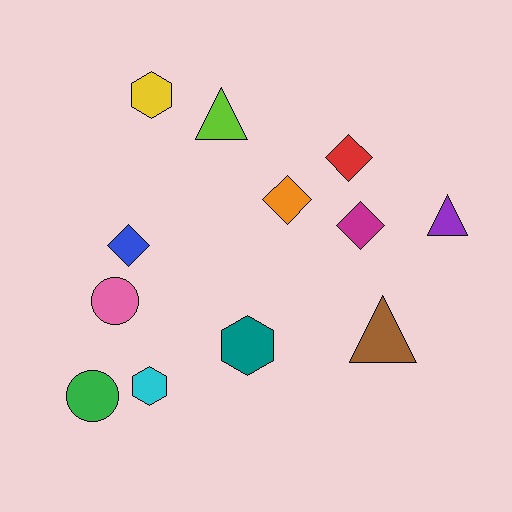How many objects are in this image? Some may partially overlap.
There are 12 objects.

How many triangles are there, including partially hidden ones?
There are 3 triangles.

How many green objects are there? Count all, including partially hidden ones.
There is 1 green object.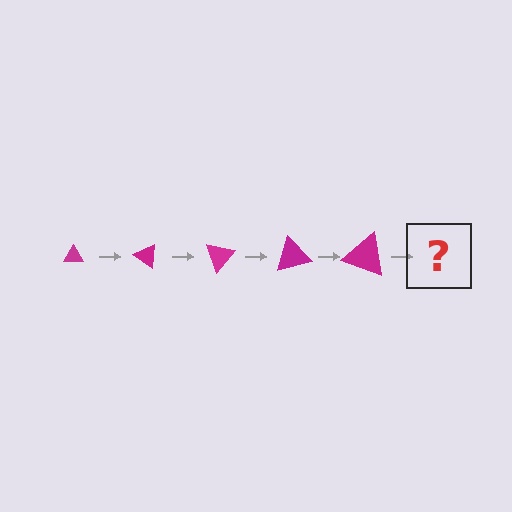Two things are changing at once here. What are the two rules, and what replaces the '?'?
The two rules are that the triangle grows larger each step and it rotates 35 degrees each step. The '?' should be a triangle, larger than the previous one and rotated 175 degrees from the start.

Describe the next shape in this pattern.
It should be a triangle, larger than the previous one and rotated 175 degrees from the start.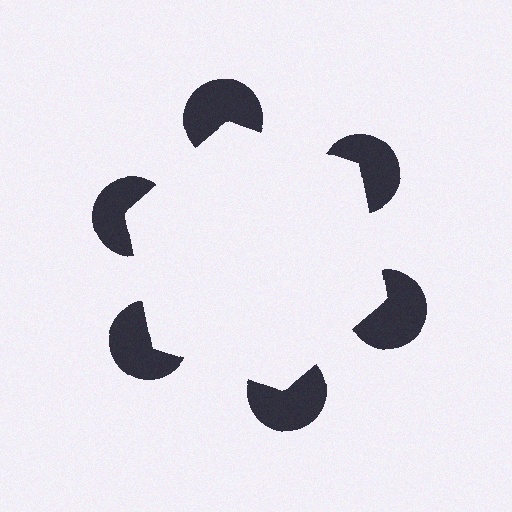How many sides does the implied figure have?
6 sides.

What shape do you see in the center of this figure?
An illusory hexagon — its edges are inferred from the aligned wedge cuts in the pac-man discs, not physically drawn.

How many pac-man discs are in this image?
There are 6 — one at each vertex of the illusory hexagon.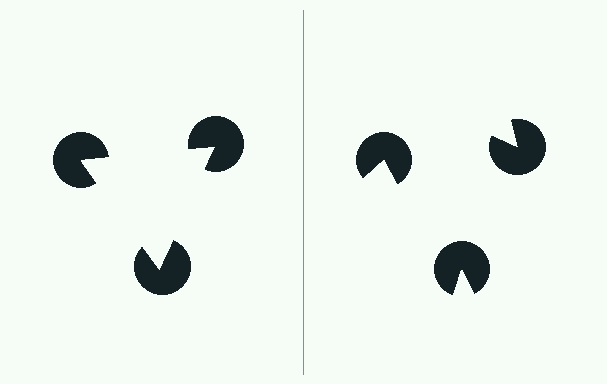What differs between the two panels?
The pac-man discs are positioned identically on both sides; only the wedge orientations differ. On the left they align to a triangle; on the right they are misaligned.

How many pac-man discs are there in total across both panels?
6 — 3 on each side.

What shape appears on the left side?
An illusory triangle.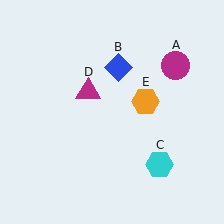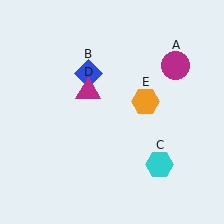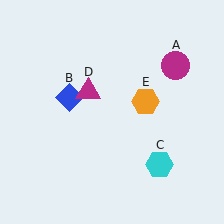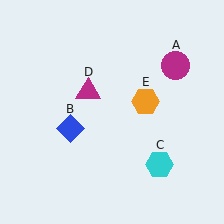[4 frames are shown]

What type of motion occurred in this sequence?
The blue diamond (object B) rotated counterclockwise around the center of the scene.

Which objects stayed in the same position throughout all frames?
Magenta circle (object A) and cyan hexagon (object C) and magenta triangle (object D) and orange hexagon (object E) remained stationary.